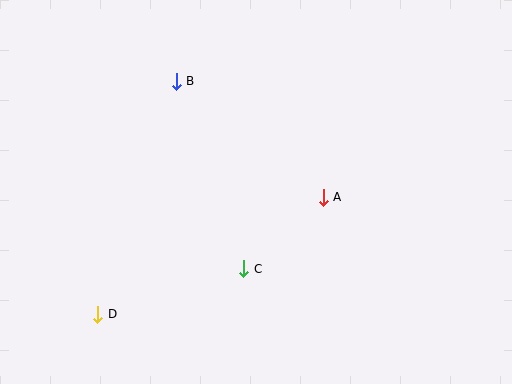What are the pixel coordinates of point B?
Point B is at (176, 81).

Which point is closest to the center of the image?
Point A at (323, 197) is closest to the center.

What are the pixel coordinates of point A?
Point A is at (323, 197).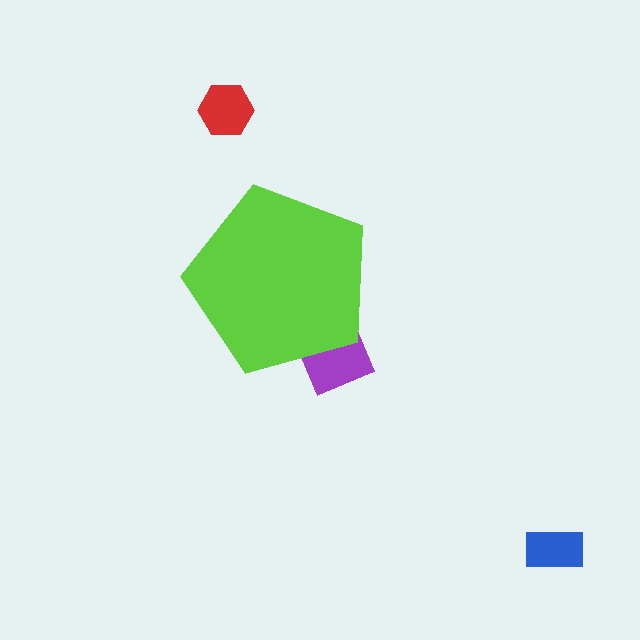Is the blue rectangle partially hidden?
No, the blue rectangle is fully visible.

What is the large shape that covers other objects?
A lime pentagon.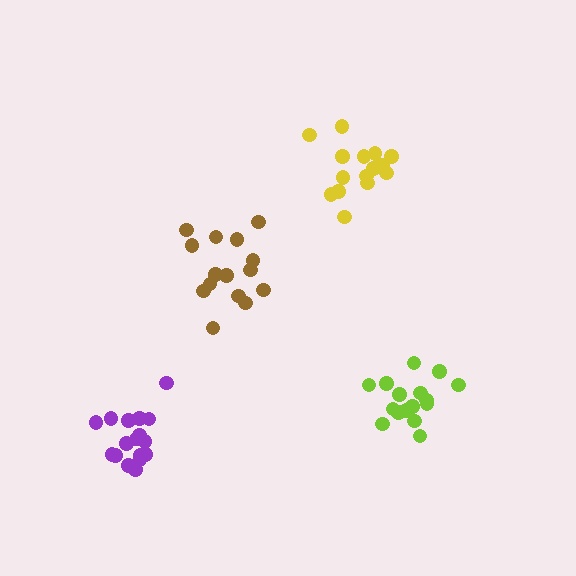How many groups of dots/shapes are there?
There are 4 groups.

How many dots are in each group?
Group 1: 15 dots, Group 2: 15 dots, Group 3: 17 dots, Group 4: 17 dots (64 total).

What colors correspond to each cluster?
The clusters are colored: yellow, brown, lime, purple.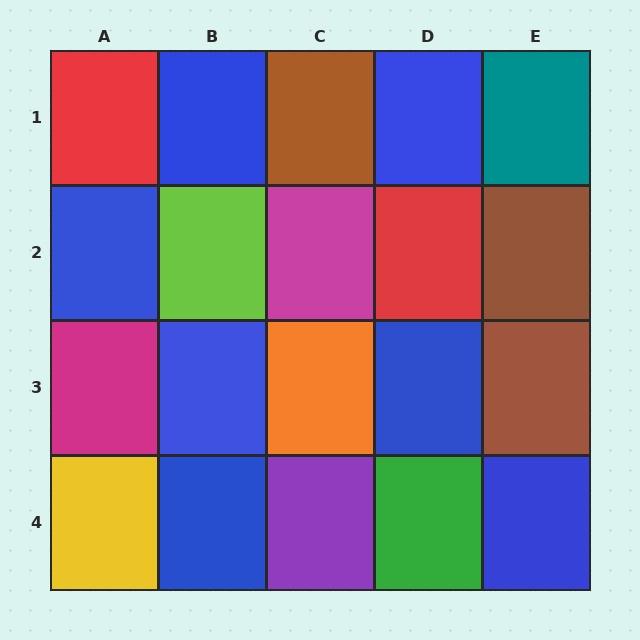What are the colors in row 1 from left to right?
Red, blue, brown, blue, teal.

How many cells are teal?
1 cell is teal.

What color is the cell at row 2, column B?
Lime.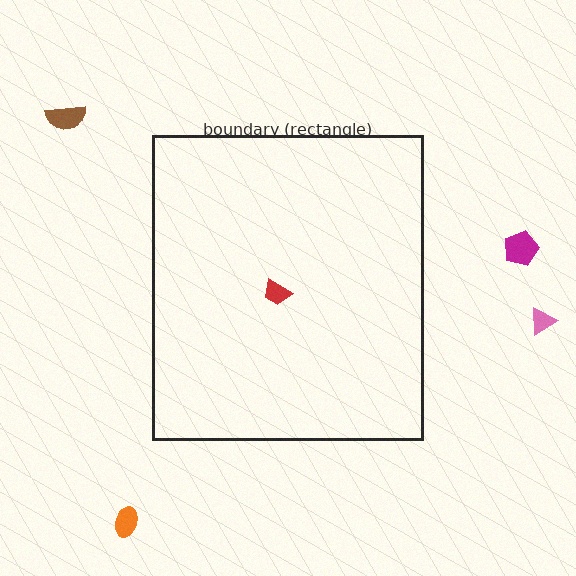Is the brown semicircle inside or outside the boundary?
Outside.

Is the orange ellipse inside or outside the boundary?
Outside.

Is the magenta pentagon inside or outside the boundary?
Outside.